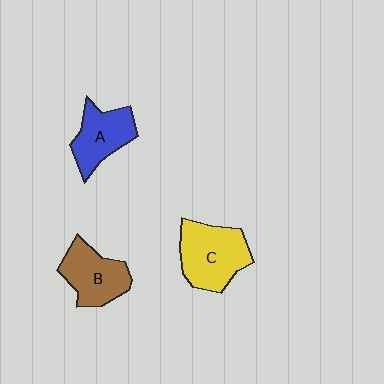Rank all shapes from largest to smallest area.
From largest to smallest: C (yellow), B (brown), A (blue).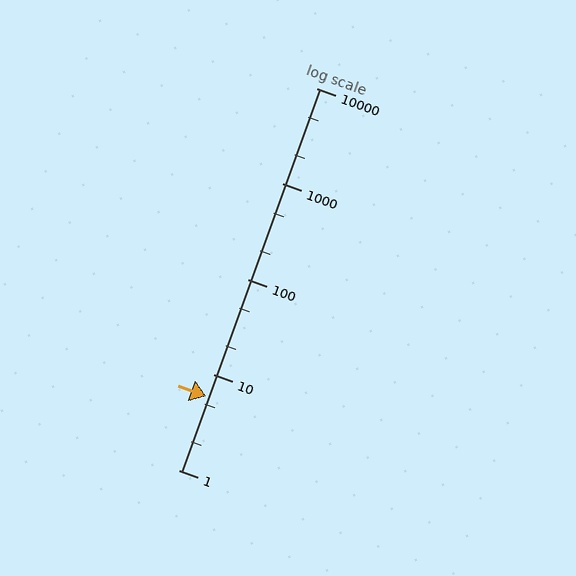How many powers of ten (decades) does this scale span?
The scale spans 4 decades, from 1 to 10000.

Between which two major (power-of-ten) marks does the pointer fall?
The pointer is between 1 and 10.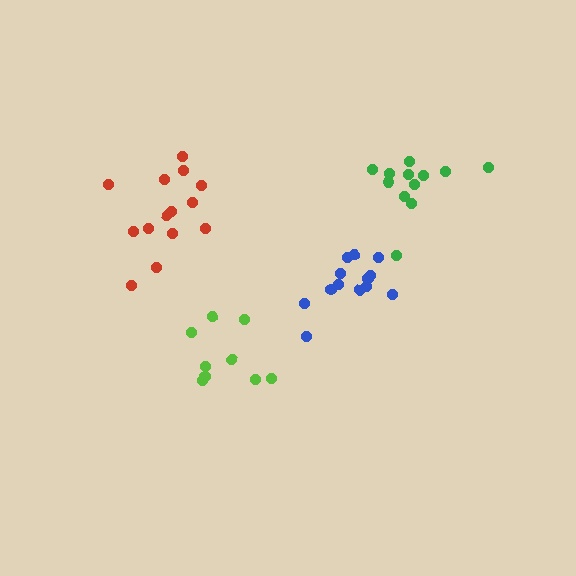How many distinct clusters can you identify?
There are 4 distinct clusters.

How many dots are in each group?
Group 1: 13 dots, Group 2: 14 dots, Group 3: 9 dots, Group 4: 12 dots (48 total).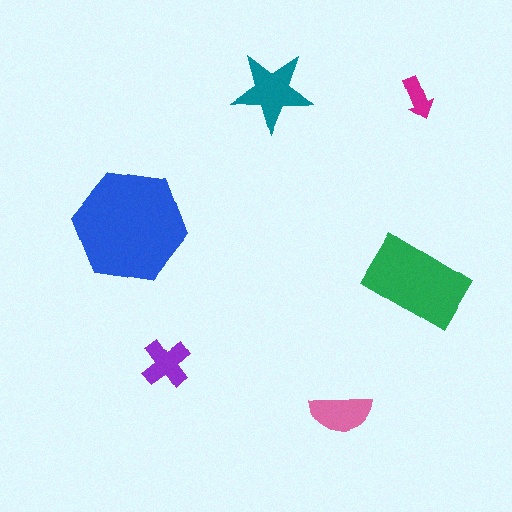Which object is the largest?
The blue hexagon.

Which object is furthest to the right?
The magenta arrow is rightmost.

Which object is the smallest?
The magenta arrow.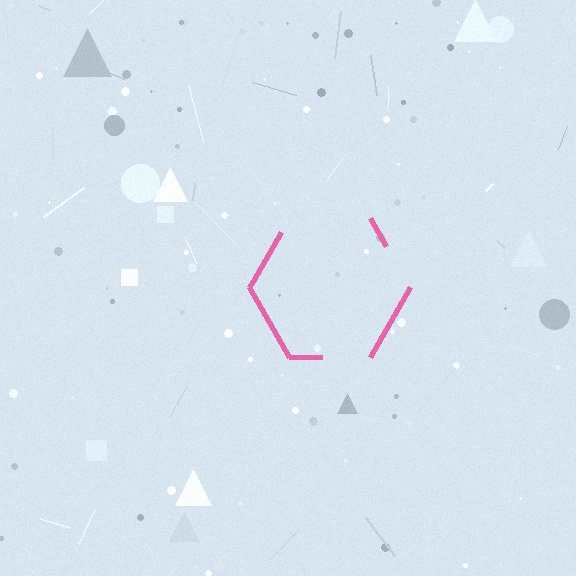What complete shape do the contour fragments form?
The contour fragments form a hexagon.